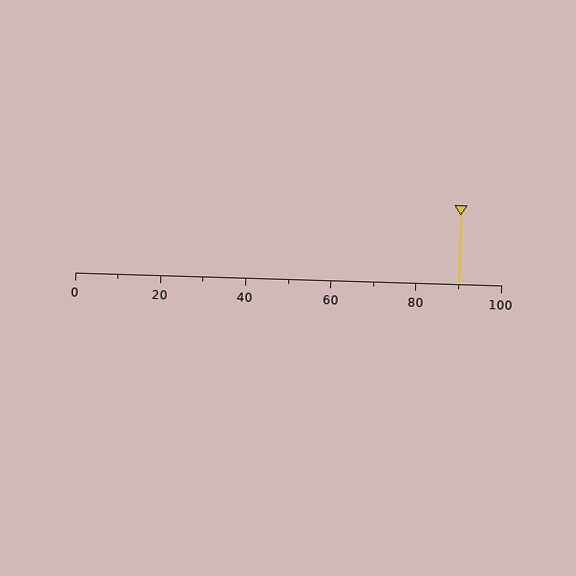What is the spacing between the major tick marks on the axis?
The major ticks are spaced 20 apart.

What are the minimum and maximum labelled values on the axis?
The axis runs from 0 to 100.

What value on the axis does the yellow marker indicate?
The marker indicates approximately 90.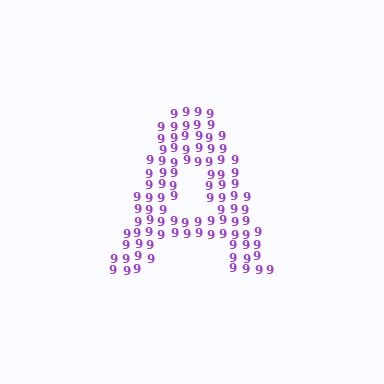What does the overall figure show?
The overall figure shows the letter A.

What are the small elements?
The small elements are digit 9's.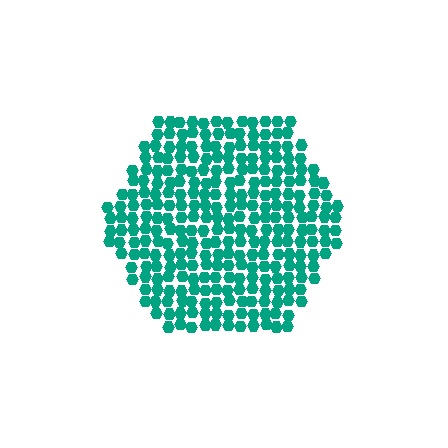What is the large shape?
The large shape is a hexagon.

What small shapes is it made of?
It is made of small hexagons.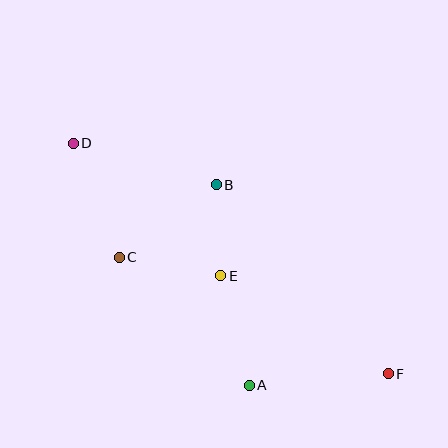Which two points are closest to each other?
Points B and E are closest to each other.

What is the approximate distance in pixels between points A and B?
The distance between A and B is approximately 203 pixels.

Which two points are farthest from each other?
Points D and F are farthest from each other.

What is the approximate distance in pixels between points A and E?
The distance between A and E is approximately 113 pixels.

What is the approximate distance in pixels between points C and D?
The distance between C and D is approximately 123 pixels.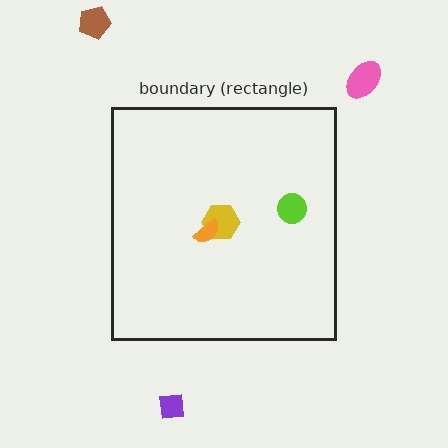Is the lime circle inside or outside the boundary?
Inside.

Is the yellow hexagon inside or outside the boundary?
Inside.